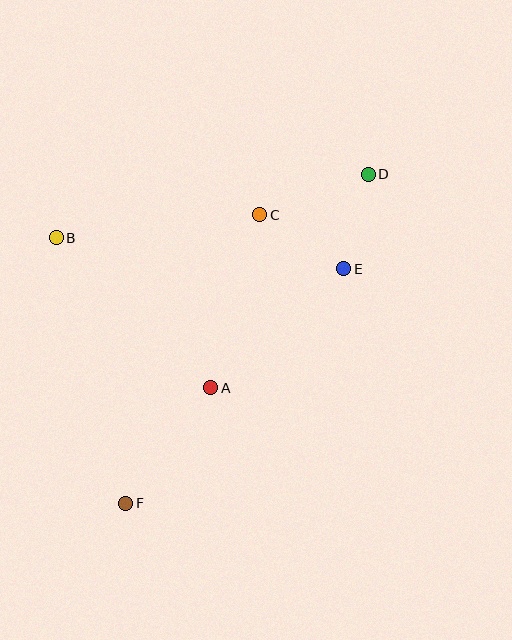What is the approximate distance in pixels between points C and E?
The distance between C and E is approximately 100 pixels.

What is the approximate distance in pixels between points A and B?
The distance between A and B is approximately 215 pixels.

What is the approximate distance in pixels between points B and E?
The distance between B and E is approximately 289 pixels.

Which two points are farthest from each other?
Points D and F are farthest from each other.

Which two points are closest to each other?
Points D and E are closest to each other.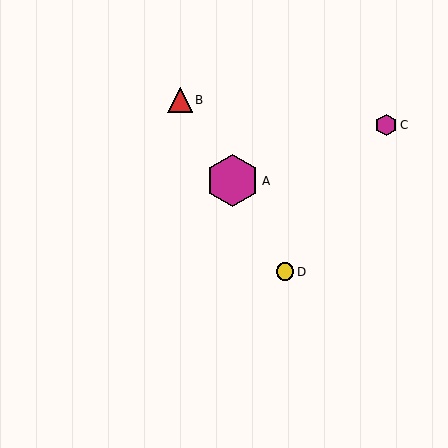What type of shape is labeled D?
Shape D is a yellow circle.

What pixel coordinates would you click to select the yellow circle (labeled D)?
Click at (285, 272) to select the yellow circle D.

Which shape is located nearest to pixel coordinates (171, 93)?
The red triangle (labeled B) at (180, 100) is nearest to that location.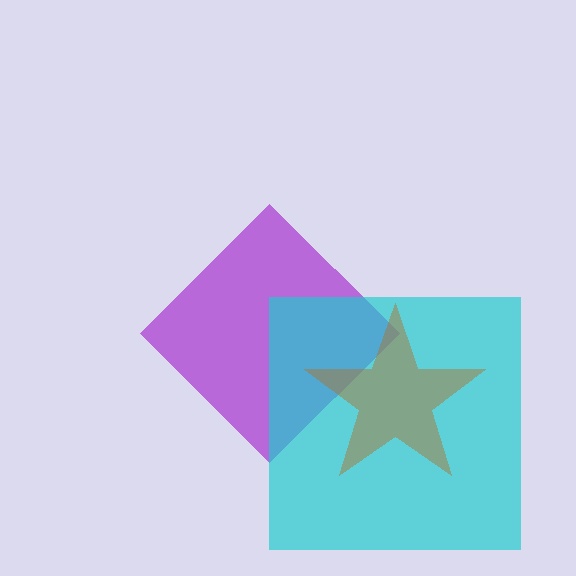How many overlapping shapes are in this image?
There are 3 overlapping shapes in the image.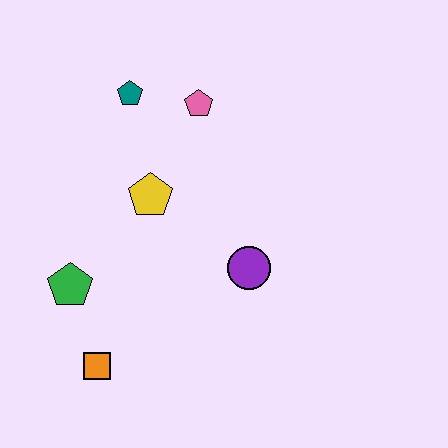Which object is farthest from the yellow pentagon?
The orange square is farthest from the yellow pentagon.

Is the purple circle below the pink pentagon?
Yes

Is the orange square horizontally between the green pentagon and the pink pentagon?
Yes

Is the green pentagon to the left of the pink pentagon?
Yes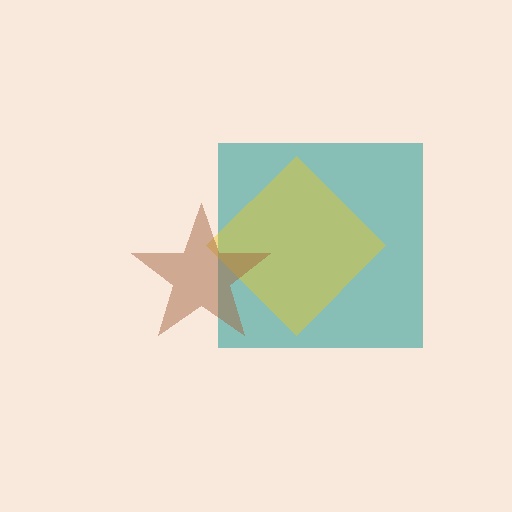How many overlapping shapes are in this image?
There are 3 overlapping shapes in the image.